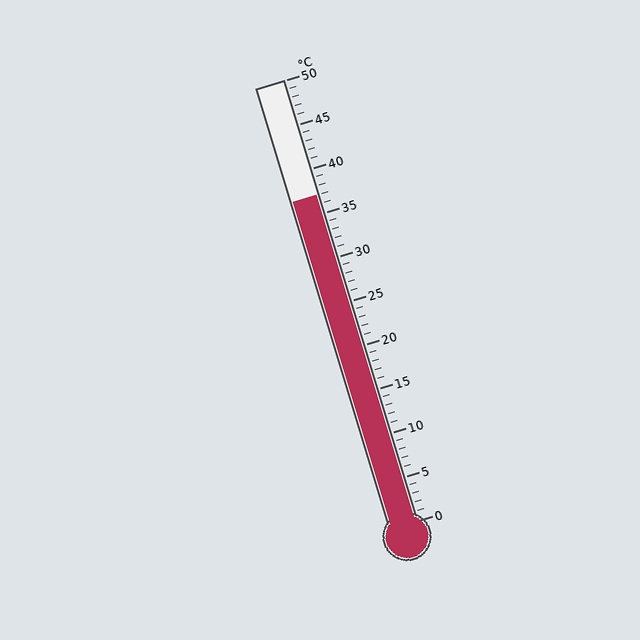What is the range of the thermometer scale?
The thermometer scale ranges from 0°C to 50°C.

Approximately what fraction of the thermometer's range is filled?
The thermometer is filled to approximately 75% of its range.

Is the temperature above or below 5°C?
The temperature is above 5°C.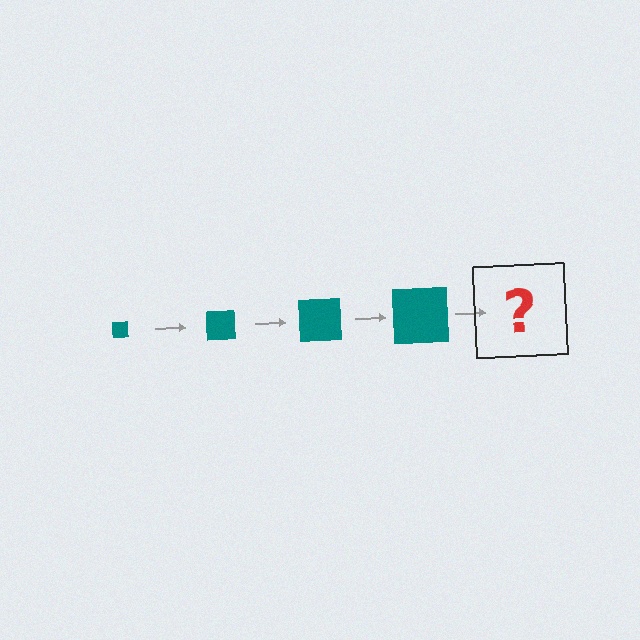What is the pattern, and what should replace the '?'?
The pattern is that the square gets progressively larger each step. The '?' should be a teal square, larger than the previous one.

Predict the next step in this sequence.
The next step is a teal square, larger than the previous one.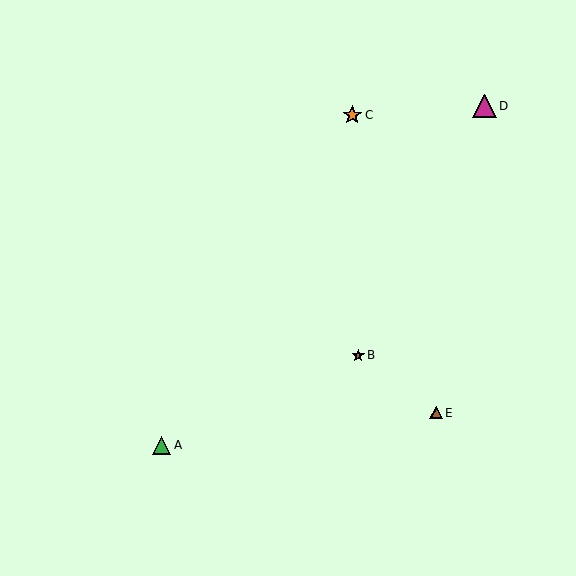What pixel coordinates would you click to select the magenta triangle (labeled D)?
Click at (485, 106) to select the magenta triangle D.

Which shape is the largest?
The magenta triangle (labeled D) is the largest.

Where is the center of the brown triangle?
The center of the brown triangle is at (436, 413).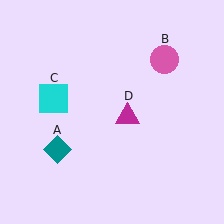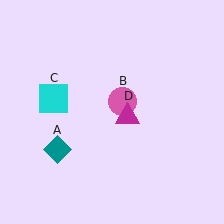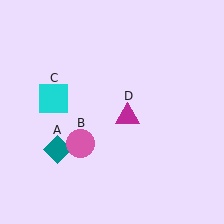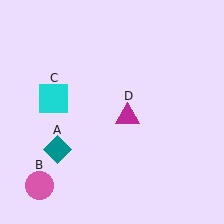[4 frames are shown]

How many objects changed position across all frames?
1 object changed position: pink circle (object B).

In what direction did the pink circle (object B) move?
The pink circle (object B) moved down and to the left.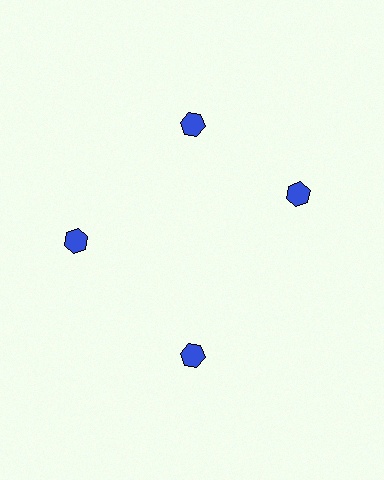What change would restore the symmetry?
The symmetry would be restored by rotating it back into even spacing with its neighbors so that all 4 hexagons sit at equal angles and equal distance from the center.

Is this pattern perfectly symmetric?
No. The 4 blue hexagons are arranged in a ring, but one element near the 3 o'clock position is rotated out of alignment along the ring, breaking the 4-fold rotational symmetry.